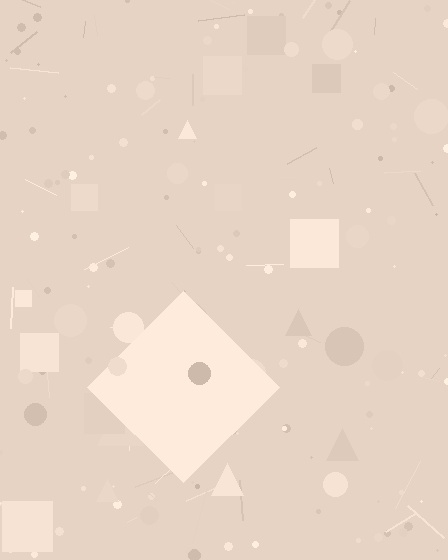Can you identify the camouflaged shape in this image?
The camouflaged shape is a diamond.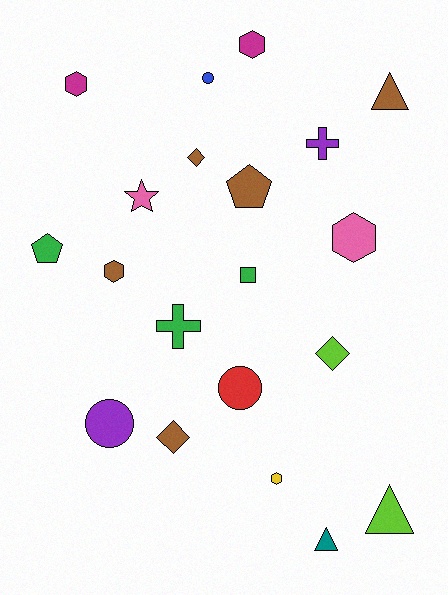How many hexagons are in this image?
There are 5 hexagons.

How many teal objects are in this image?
There is 1 teal object.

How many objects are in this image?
There are 20 objects.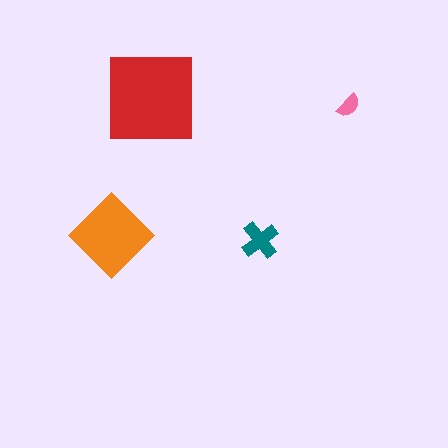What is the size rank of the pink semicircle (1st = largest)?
4th.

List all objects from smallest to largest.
The pink semicircle, the teal cross, the orange diamond, the red square.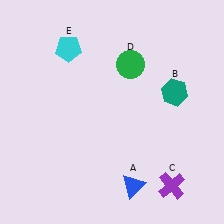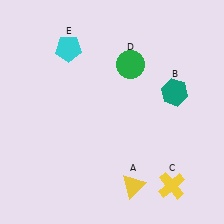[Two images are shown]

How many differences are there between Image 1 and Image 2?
There are 2 differences between the two images.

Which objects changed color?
A changed from blue to yellow. C changed from purple to yellow.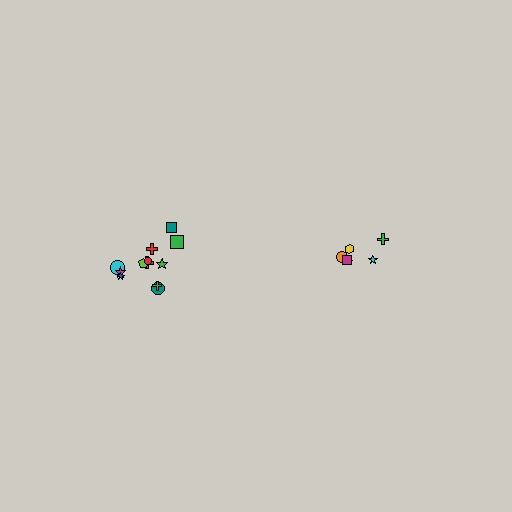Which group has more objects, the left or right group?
The left group.